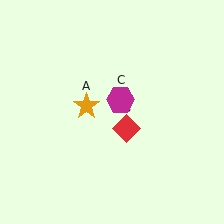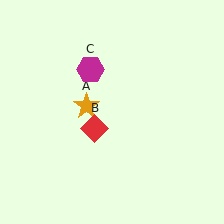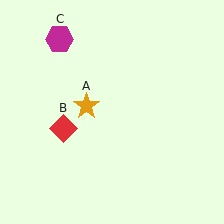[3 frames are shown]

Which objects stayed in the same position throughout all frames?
Orange star (object A) remained stationary.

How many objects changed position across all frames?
2 objects changed position: red diamond (object B), magenta hexagon (object C).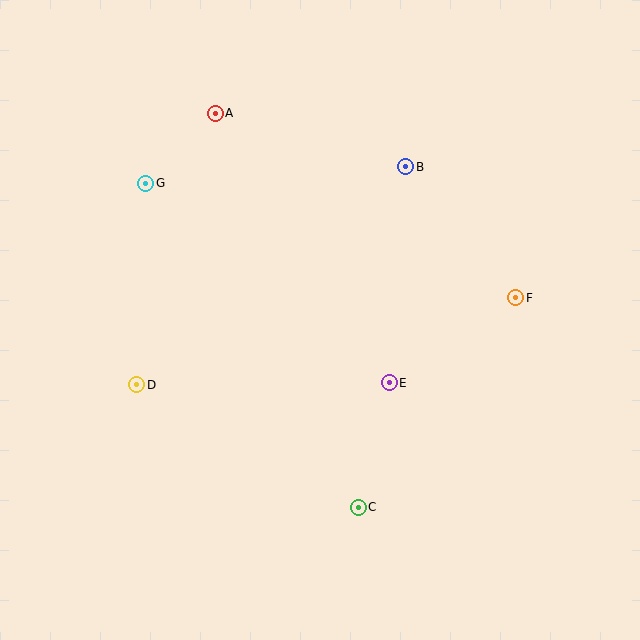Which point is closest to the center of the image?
Point E at (389, 383) is closest to the center.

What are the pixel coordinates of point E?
Point E is at (389, 383).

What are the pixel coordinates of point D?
Point D is at (137, 385).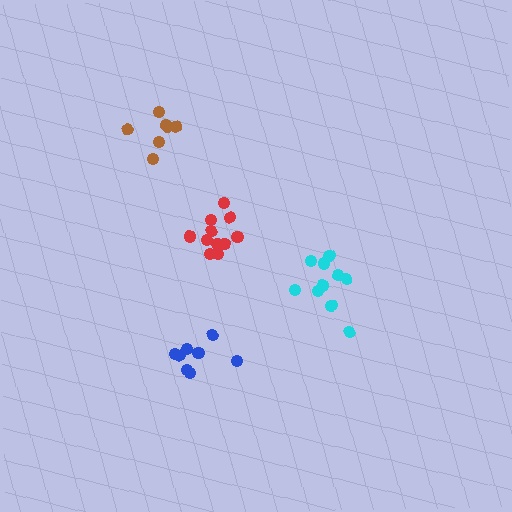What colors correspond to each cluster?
The clusters are colored: cyan, red, brown, blue.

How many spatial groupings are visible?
There are 4 spatial groupings.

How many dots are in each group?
Group 1: 10 dots, Group 2: 11 dots, Group 3: 7 dots, Group 4: 8 dots (36 total).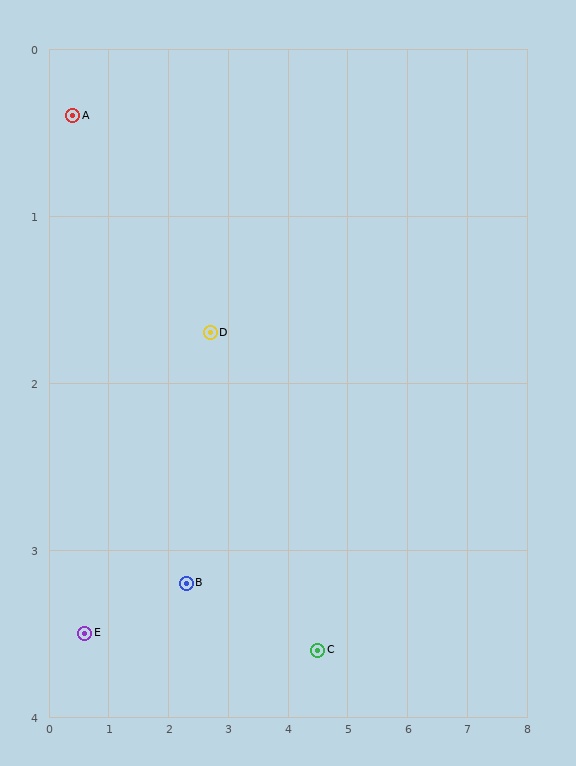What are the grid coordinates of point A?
Point A is at approximately (0.4, 0.4).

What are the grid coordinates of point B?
Point B is at approximately (2.3, 3.2).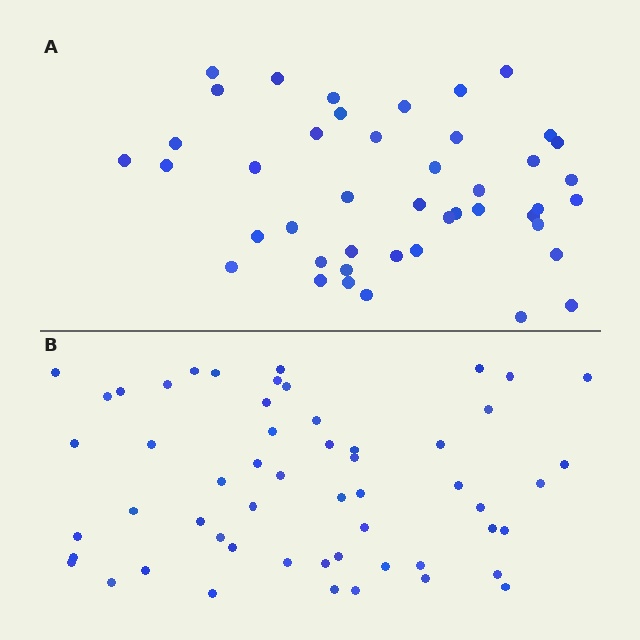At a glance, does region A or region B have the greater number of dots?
Region B (the bottom region) has more dots.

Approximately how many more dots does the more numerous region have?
Region B has roughly 12 or so more dots than region A.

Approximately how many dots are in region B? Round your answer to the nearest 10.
About 60 dots. (The exact count is 55, which rounds to 60.)